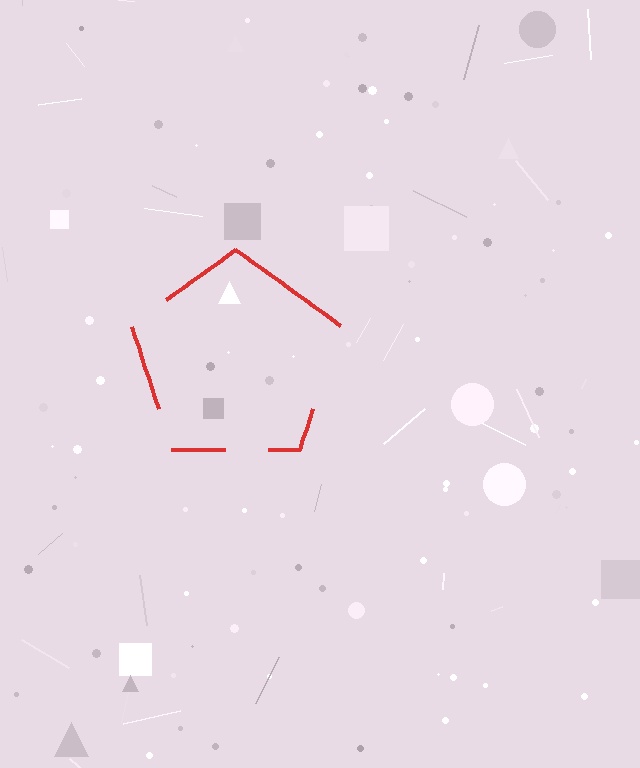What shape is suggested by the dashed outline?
The dashed outline suggests a pentagon.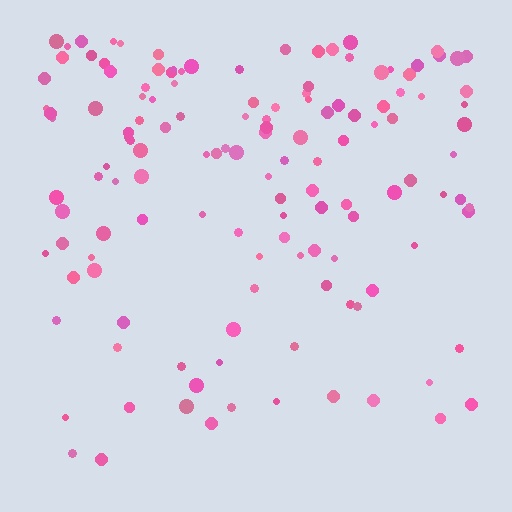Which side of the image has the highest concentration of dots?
The top.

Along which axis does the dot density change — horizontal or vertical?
Vertical.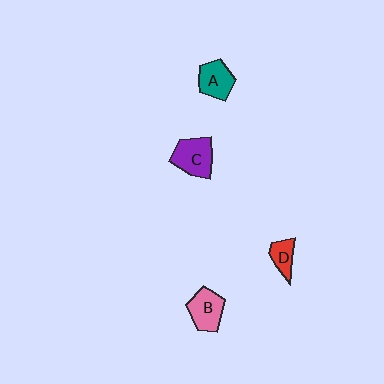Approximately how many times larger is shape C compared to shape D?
Approximately 1.8 times.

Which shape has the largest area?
Shape C (purple).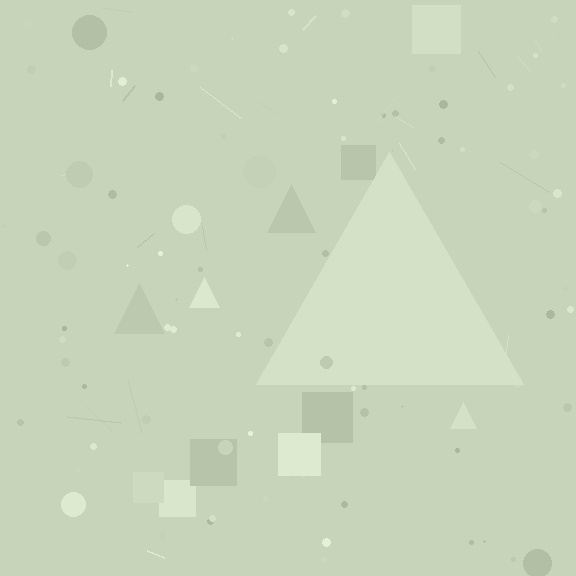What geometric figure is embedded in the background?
A triangle is embedded in the background.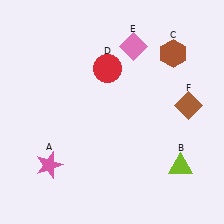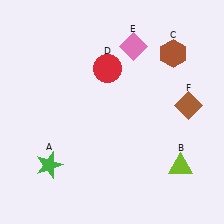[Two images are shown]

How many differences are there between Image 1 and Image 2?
There is 1 difference between the two images.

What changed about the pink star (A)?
In Image 1, A is pink. In Image 2, it changed to green.